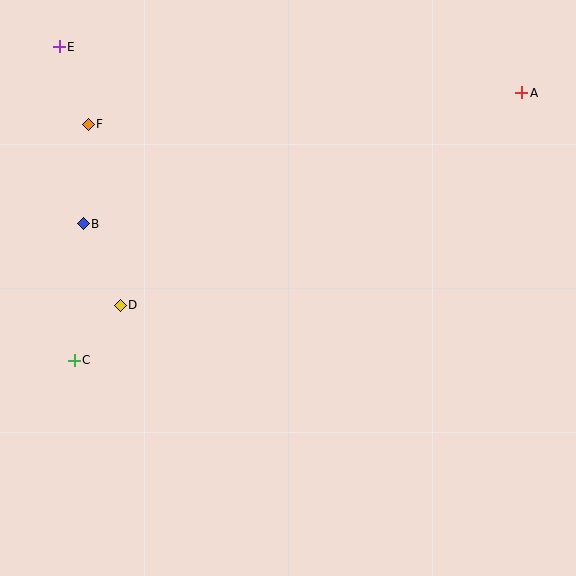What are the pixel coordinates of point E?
Point E is at (59, 47).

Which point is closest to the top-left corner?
Point E is closest to the top-left corner.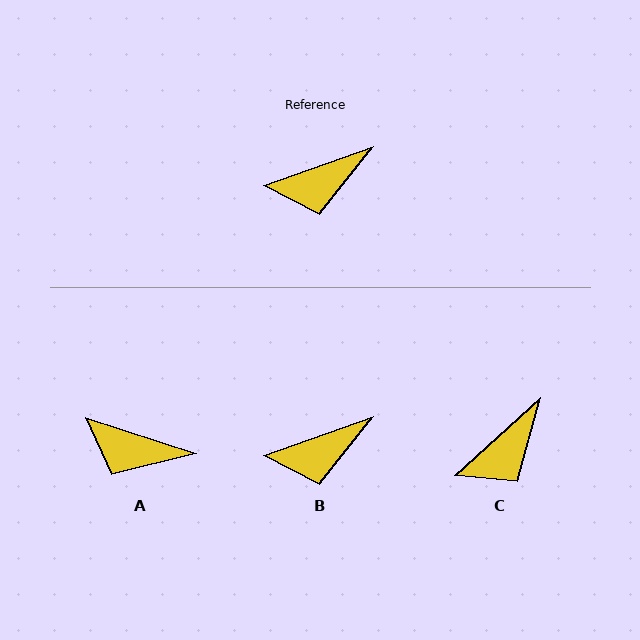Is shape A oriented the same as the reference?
No, it is off by about 38 degrees.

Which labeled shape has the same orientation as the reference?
B.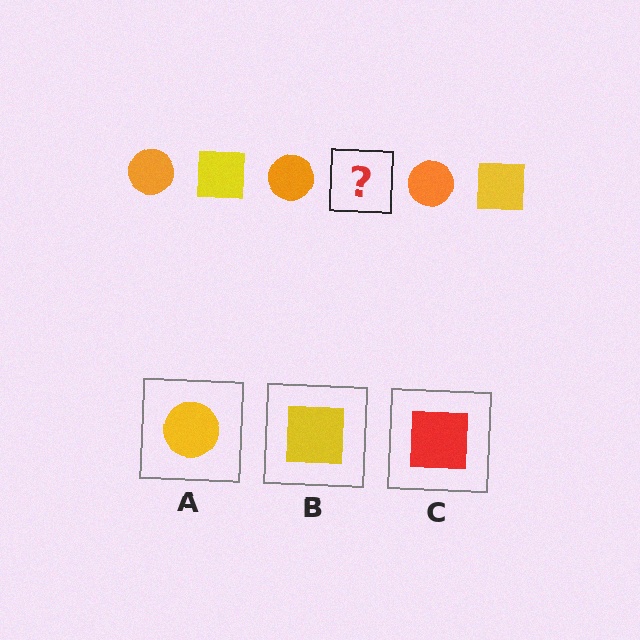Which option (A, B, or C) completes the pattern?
B.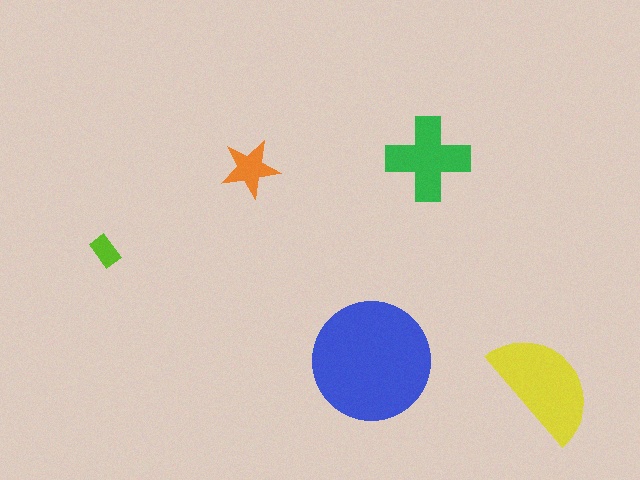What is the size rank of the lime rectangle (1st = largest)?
5th.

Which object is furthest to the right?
The yellow semicircle is rightmost.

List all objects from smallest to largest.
The lime rectangle, the orange star, the green cross, the yellow semicircle, the blue circle.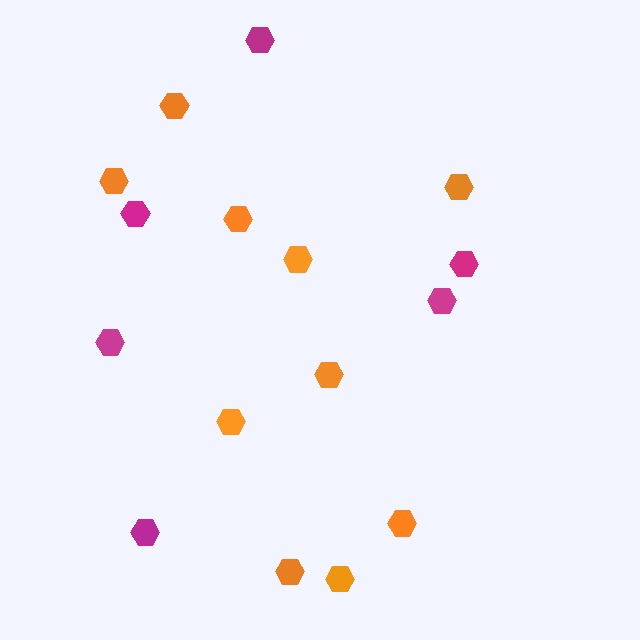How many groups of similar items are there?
There are 2 groups: one group of magenta hexagons (6) and one group of orange hexagons (10).